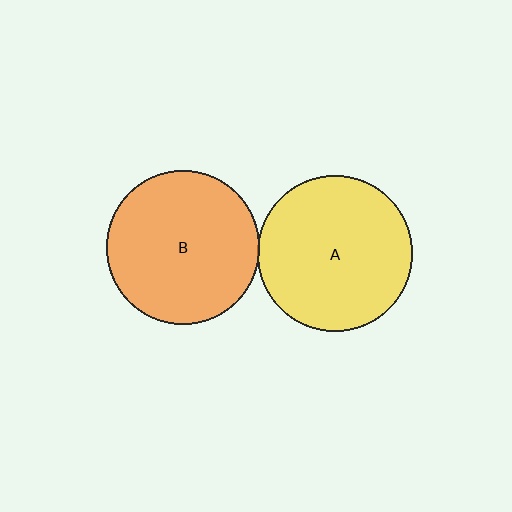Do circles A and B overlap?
Yes.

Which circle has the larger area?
Circle A (yellow).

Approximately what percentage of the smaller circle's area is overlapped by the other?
Approximately 5%.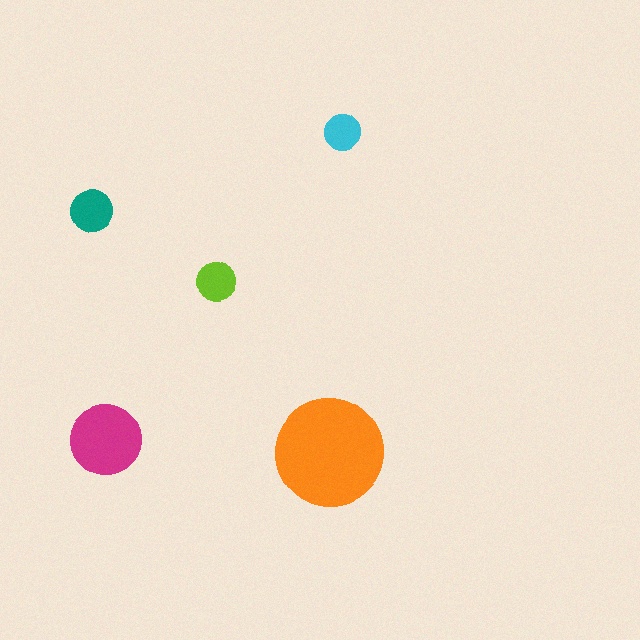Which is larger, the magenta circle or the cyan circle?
The magenta one.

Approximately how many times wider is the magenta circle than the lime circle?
About 2 times wider.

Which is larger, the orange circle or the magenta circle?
The orange one.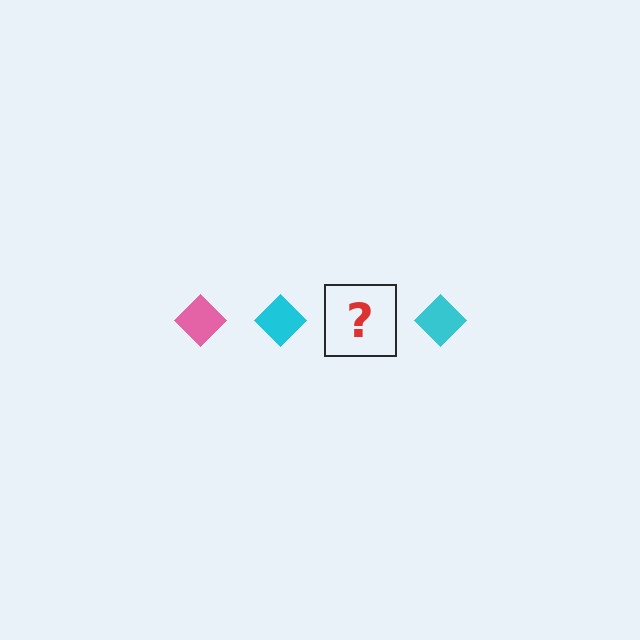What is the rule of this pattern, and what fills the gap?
The rule is that the pattern cycles through pink, cyan diamonds. The gap should be filled with a pink diamond.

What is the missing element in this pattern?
The missing element is a pink diamond.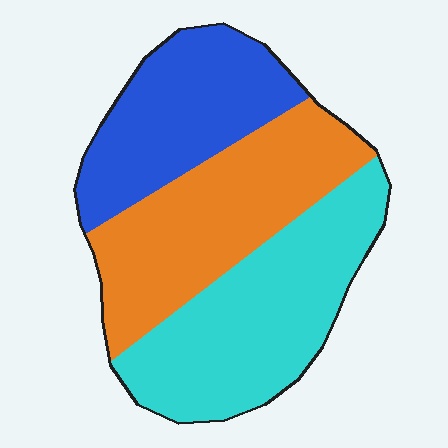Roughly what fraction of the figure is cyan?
Cyan takes up about three eighths (3/8) of the figure.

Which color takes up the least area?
Blue, at roughly 30%.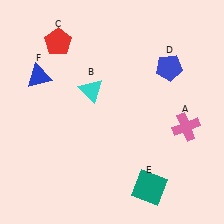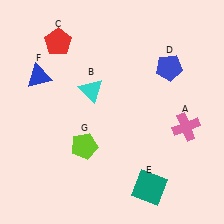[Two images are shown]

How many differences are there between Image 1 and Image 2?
There is 1 difference between the two images.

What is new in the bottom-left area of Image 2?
A lime pentagon (G) was added in the bottom-left area of Image 2.